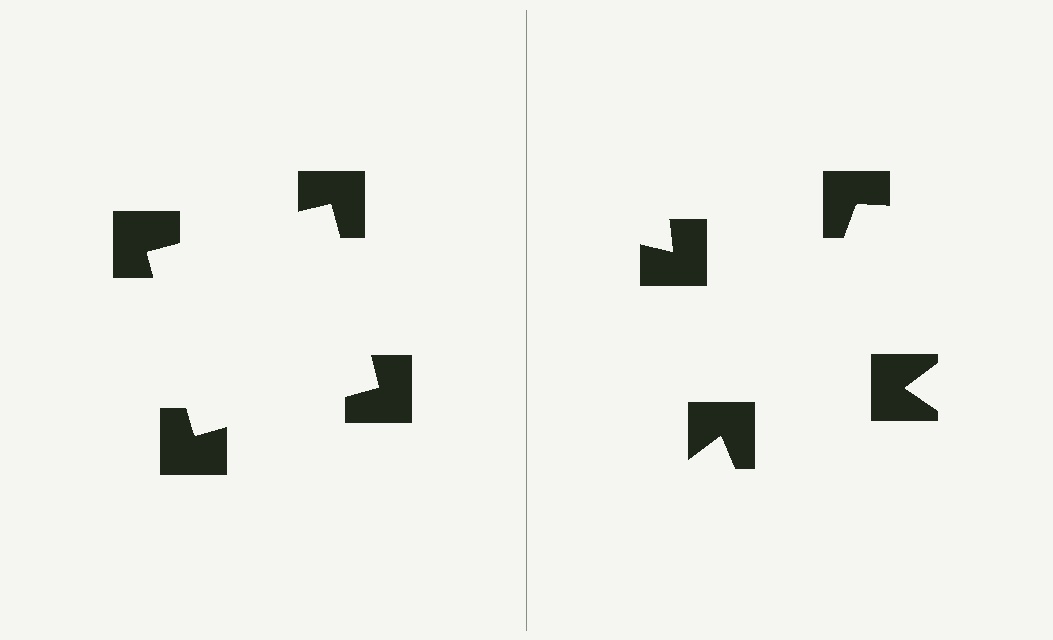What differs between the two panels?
The notched squares are positioned identically on both sides; only the wedge orientations differ. On the left they align to a square; on the right they are misaligned.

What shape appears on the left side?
An illusory square.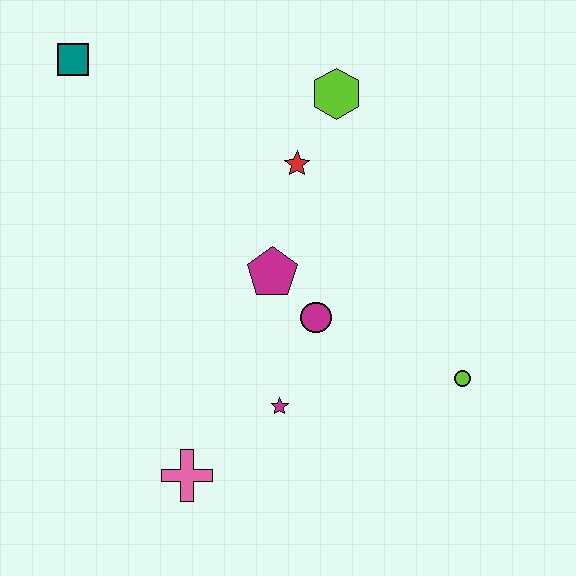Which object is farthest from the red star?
The pink cross is farthest from the red star.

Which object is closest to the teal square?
The red star is closest to the teal square.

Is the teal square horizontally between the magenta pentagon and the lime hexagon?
No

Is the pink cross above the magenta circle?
No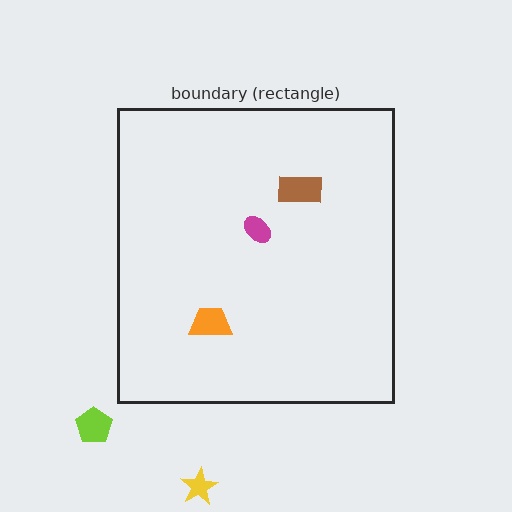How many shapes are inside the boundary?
3 inside, 2 outside.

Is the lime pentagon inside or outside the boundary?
Outside.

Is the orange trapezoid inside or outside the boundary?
Inside.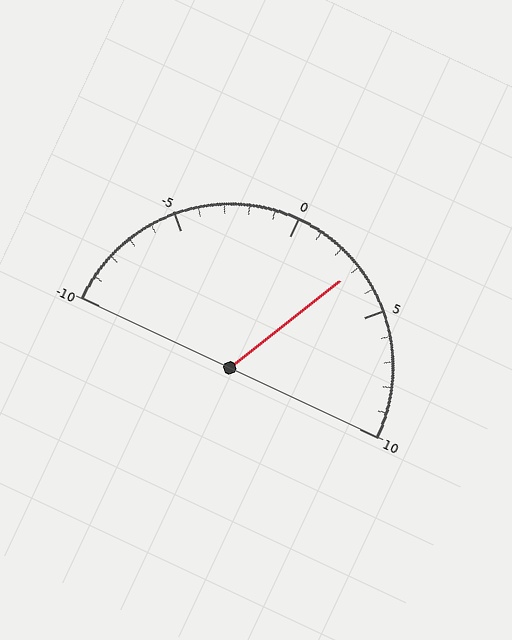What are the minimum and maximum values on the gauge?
The gauge ranges from -10 to 10.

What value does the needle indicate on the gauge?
The needle indicates approximately 3.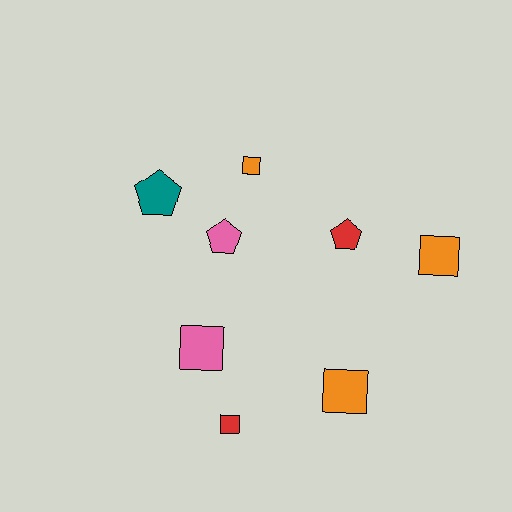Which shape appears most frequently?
Square, with 5 objects.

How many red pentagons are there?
There is 1 red pentagon.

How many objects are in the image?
There are 8 objects.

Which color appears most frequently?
Orange, with 3 objects.